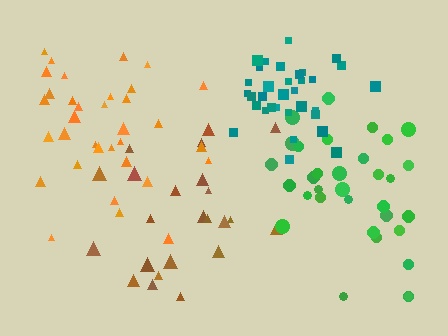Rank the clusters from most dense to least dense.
teal, orange, green, brown.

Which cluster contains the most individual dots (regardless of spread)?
Orange (34).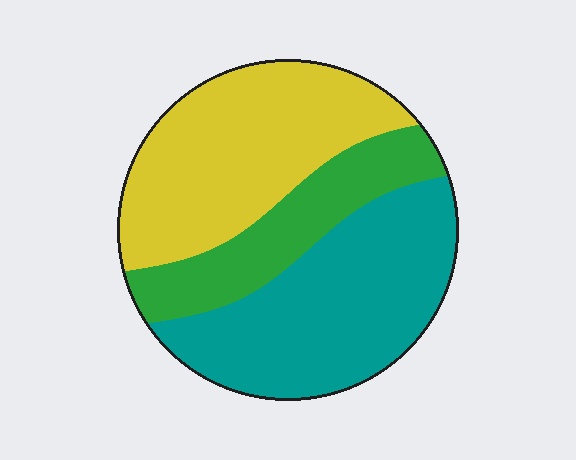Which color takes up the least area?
Green, at roughly 20%.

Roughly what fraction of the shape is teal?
Teal takes up about two fifths (2/5) of the shape.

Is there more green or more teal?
Teal.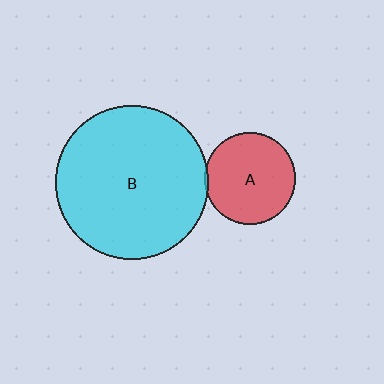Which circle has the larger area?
Circle B (cyan).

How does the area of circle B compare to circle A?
Approximately 2.8 times.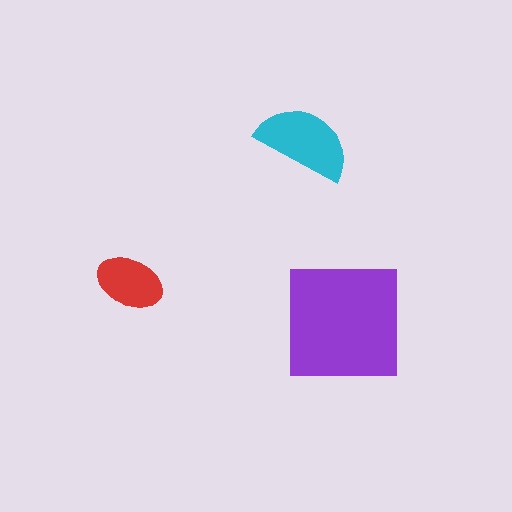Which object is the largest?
The purple square.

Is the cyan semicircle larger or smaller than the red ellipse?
Larger.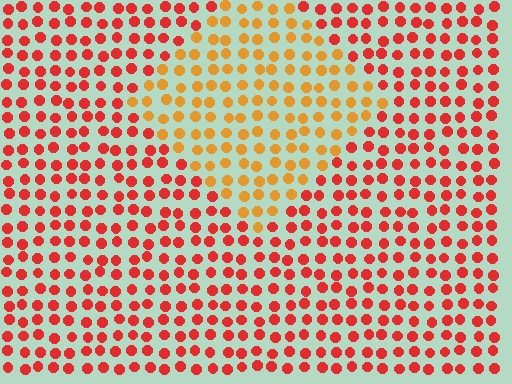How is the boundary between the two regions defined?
The boundary is defined purely by a slight shift in hue (about 36 degrees). Spacing, size, and orientation are identical on both sides.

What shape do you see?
I see a diamond.